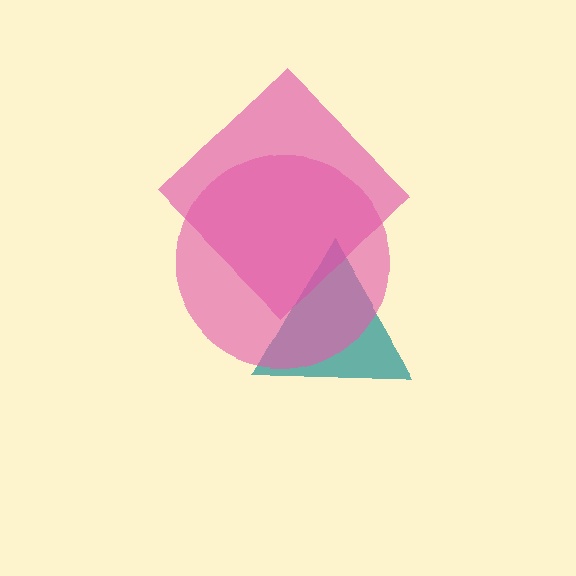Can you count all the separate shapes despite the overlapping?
Yes, there are 3 separate shapes.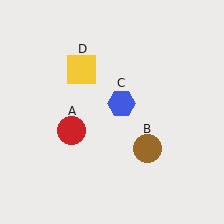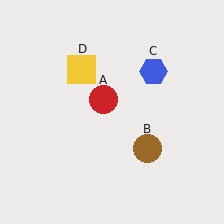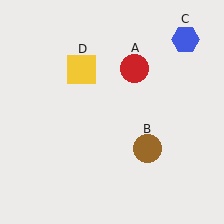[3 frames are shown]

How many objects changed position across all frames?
2 objects changed position: red circle (object A), blue hexagon (object C).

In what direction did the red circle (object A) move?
The red circle (object A) moved up and to the right.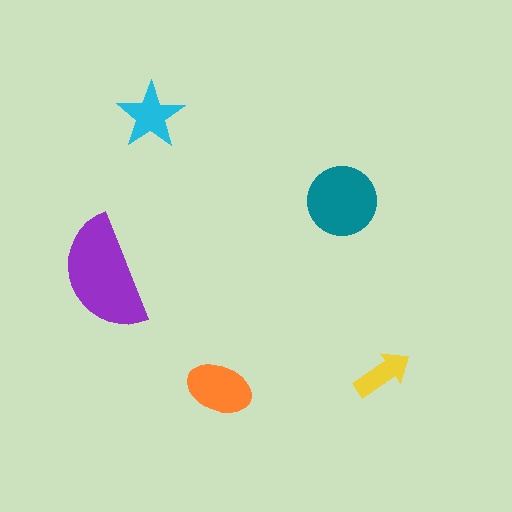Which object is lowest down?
The orange ellipse is bottommost.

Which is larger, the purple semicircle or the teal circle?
The purple semicircle.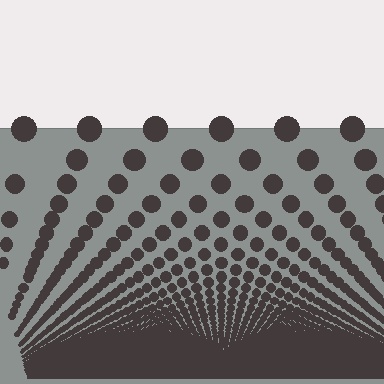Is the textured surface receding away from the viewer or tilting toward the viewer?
The surface appears to tilt toward the viewer. Texture elements get larger and sparser toward the top.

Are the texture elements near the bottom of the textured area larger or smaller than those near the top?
Smaller. The gradient is inverted — elements near the bottom are smaller and denser.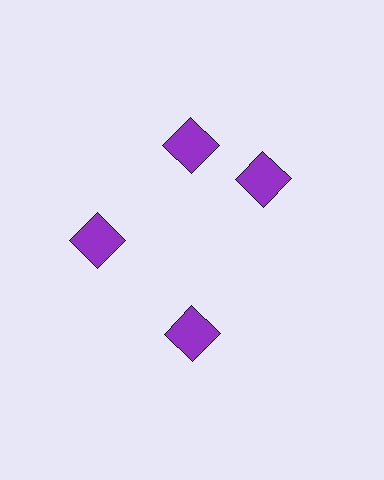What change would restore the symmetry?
The symmetry would be restored by rotating it back into even spacing with its neighbors so that all 4 squares sit at equal angles and equal distance from the center.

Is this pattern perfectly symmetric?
No. The 4 purple squares are arranged in a ring, but one element near the 3 o'clock position is rotated out of alignment along the ring, breaking the 4-fold rotational symmetry.